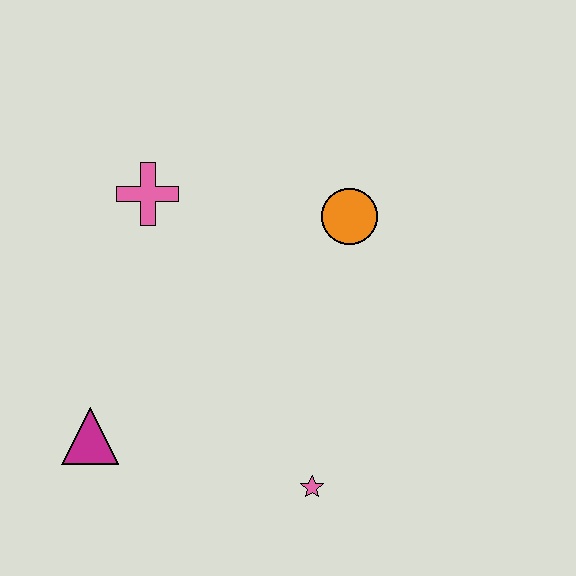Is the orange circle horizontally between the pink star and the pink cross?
No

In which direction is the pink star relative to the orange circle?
The pink star is below the orange circle.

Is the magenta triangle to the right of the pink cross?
No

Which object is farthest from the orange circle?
The magenta triangle is farthest from the orange circle.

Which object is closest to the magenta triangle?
The pink star is closest to the magenta triangle.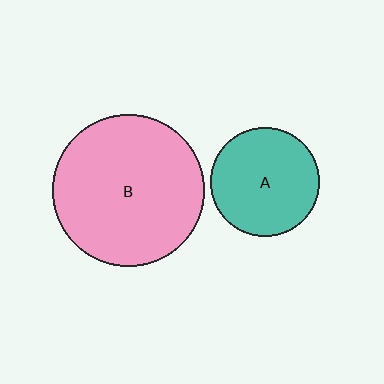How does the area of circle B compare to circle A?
Approximately 2.0 times.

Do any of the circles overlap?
No, none of the circles overlap.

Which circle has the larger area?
Circle B (pink).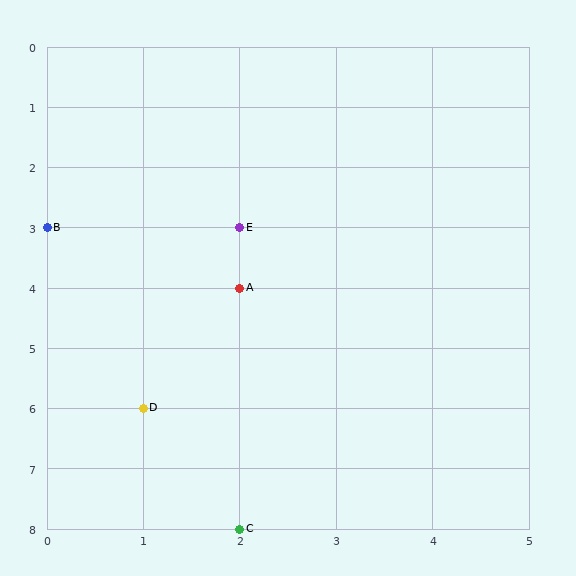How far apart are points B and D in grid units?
Points B and D are 1 column and 3 rows apart (about 3.2 grid units diagonally).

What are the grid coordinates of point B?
Point B is at grid coordinates (0, 3).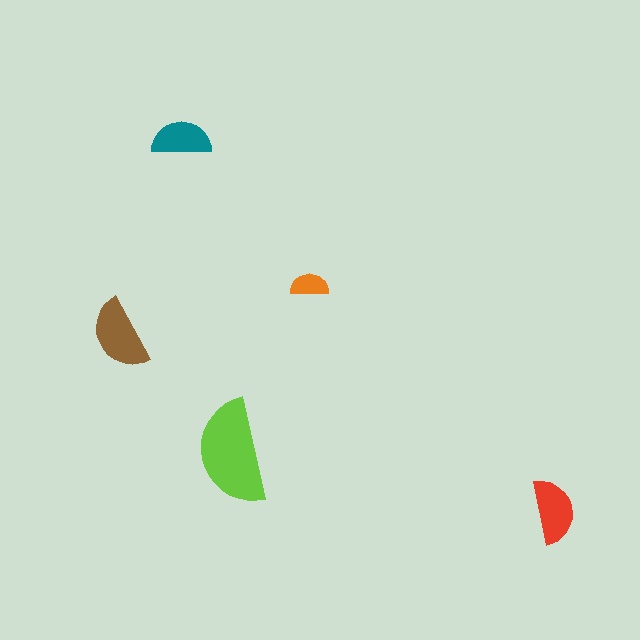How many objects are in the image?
There are 5 objects in the image.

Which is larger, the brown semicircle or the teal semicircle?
The brown one.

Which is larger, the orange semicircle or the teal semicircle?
The teal one.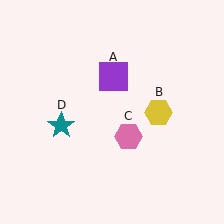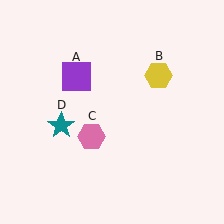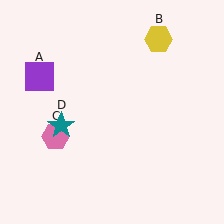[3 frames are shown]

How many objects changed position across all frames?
3 objects changed position: purple square (object A), yellow hexagon (object B), pink hexagon (object C).